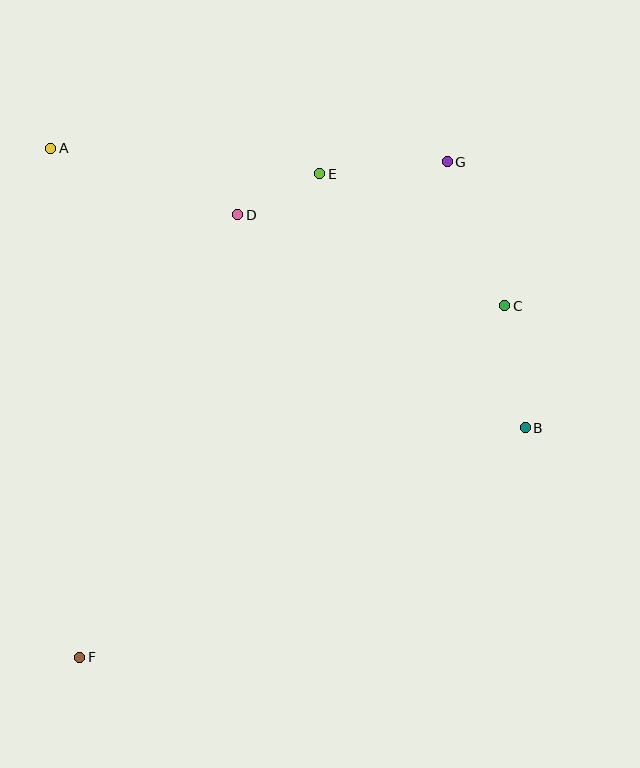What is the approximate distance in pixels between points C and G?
The distance between C and G is approximately 155 pixels.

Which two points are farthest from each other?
Points F and G are farthest from each other.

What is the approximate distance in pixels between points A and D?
The distance between A and D is approximately 198 pixels.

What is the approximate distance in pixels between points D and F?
The distance between D and F is approximately 470 pixels.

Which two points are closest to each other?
Points D and E are closest to each other.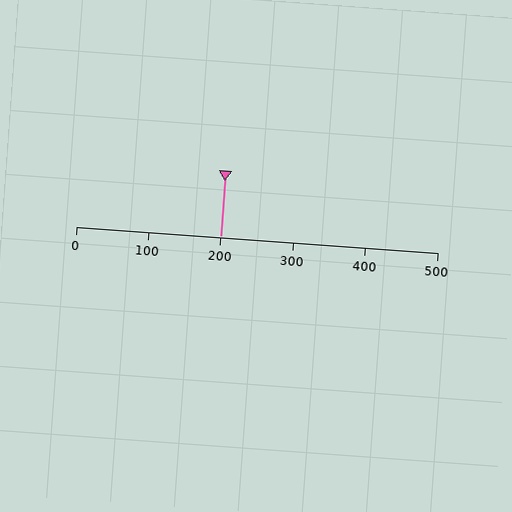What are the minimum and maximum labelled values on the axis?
The axis runs from 0 to 500.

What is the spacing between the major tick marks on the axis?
The major ticks are spaced 100 apart.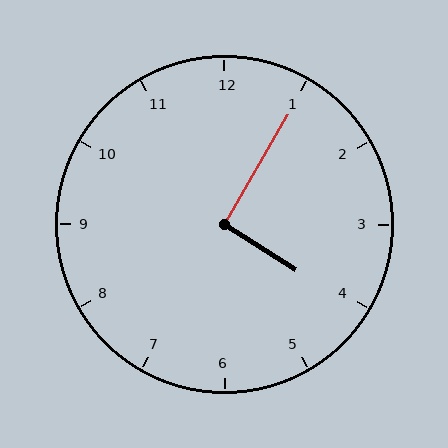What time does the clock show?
4:05.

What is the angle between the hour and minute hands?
Approximately 92 degrees.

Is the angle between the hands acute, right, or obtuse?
It is right.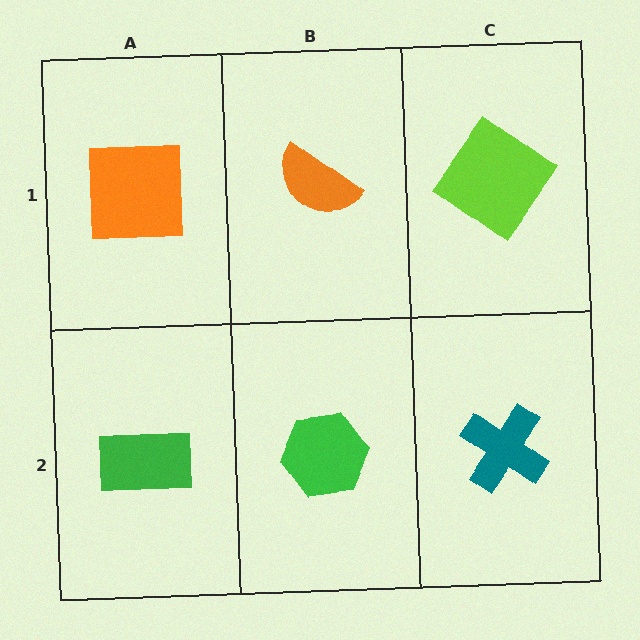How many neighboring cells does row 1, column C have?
2.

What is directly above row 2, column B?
An orange semicircle.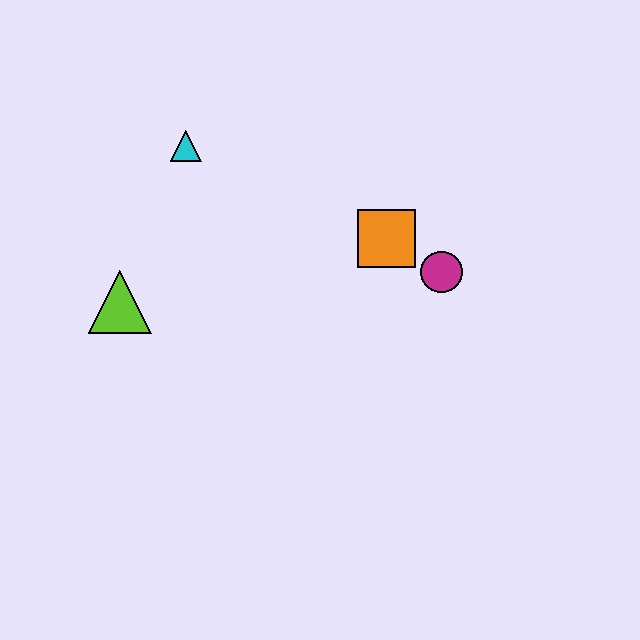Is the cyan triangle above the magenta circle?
Yes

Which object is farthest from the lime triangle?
The magenta circle is farthest from the lime triangle.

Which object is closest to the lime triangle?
The cyan triangle is closest to the lime triangle.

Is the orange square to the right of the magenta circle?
No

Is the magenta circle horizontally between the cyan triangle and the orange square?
No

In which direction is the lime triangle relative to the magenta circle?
The lime triangle is to the left of the magenta circle.